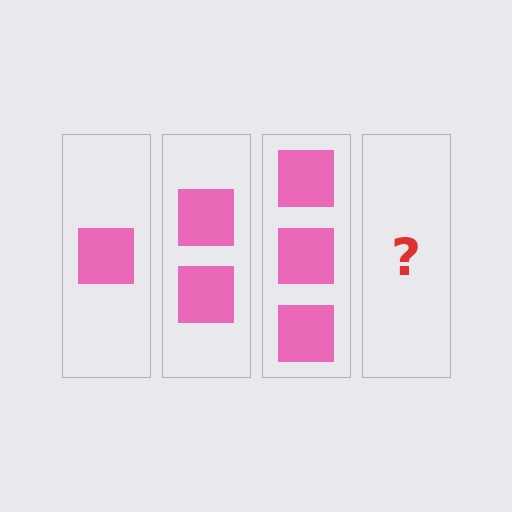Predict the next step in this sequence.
The next step is 4 squares.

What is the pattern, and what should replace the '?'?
The pattern is that each step adds one more square. The '?' should be 4 squares.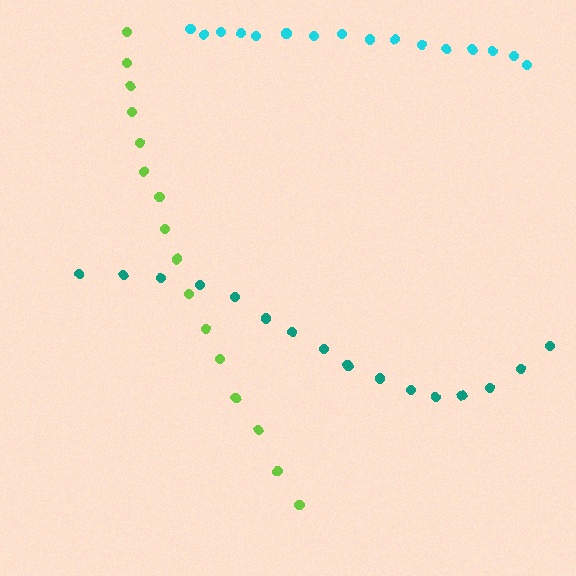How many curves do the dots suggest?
There are 3 distinct paths.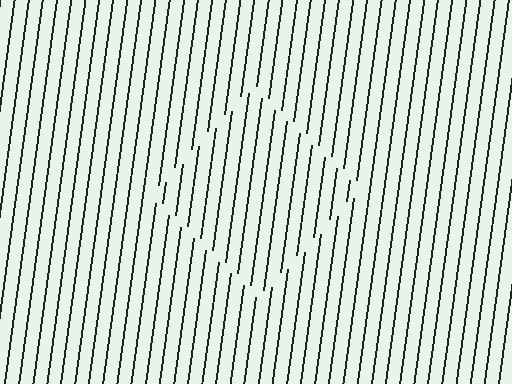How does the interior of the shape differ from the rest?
The interior of the shape contains the same grating, shifted by half a period — the contour is defined by the phase discontinuity where line-ends from the inner and outer gratings abut.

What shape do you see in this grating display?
An illusory square. The interior of the shape contains the same grating, shifted by half a period — the contour is defined by the phase discontinuity where line-ends from the inner and outer gratings abut.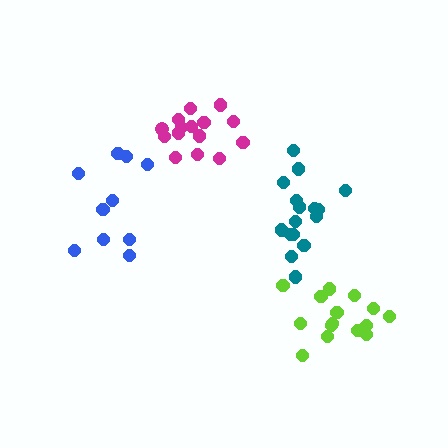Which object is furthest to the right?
The lime cluster is rightmost.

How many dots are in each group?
Group 1: 16 dots, Group 2: 15 dots, Group 3: 10 dots, Group 4: 16 dots (57 total).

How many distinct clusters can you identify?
There are 4 distinct clusters.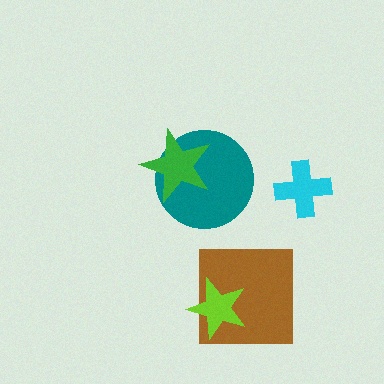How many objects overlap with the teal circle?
1 object overlaps with the teal circle.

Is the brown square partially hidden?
Yes, it is partially covered by another shape.